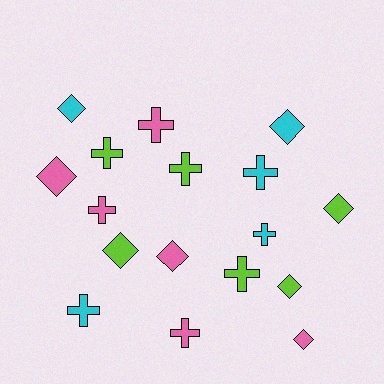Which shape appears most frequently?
Cross, with 9 objects.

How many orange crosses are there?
There are no orange crosses.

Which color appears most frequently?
Lime, with 6 objects.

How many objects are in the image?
There are 17 objects.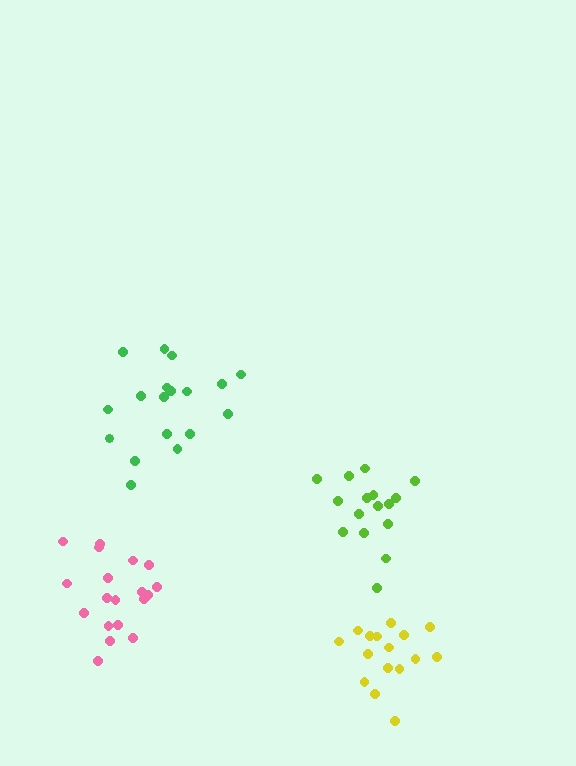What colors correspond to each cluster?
The clusters are colored: lime, yellow, pink, green.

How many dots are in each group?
Group 1: 16 dots, Group 2: 16 dots, Group 3: 19 dots, Group 4: 18 dots (69 total).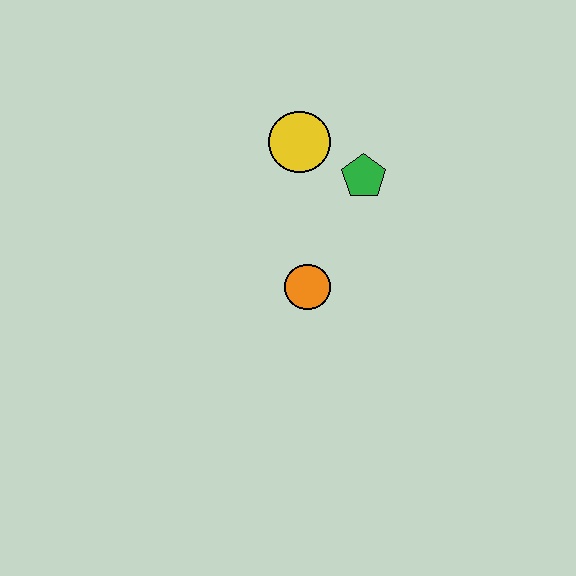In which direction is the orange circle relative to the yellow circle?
The orange circle is below the yellow circle.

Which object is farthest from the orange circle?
The yellow circle is farthest from the orange circle.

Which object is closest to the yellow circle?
The green pentagon is closest to the yellow circle.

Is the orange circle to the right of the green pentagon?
No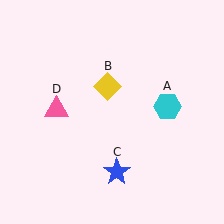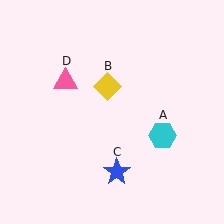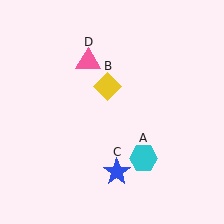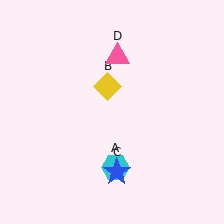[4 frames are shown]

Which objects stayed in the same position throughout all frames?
Yellow diamond (object B) and blue star (object C) remained stationary.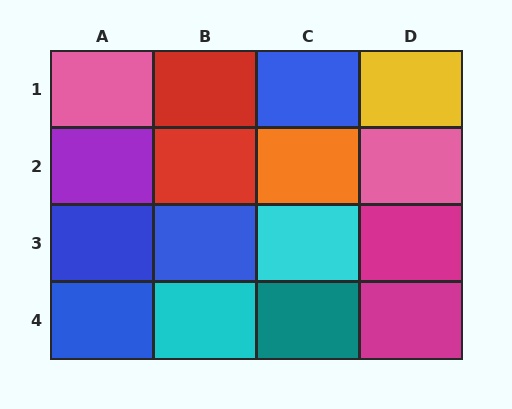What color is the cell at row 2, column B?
Red.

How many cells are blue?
4 cells are blue.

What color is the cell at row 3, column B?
Blue.